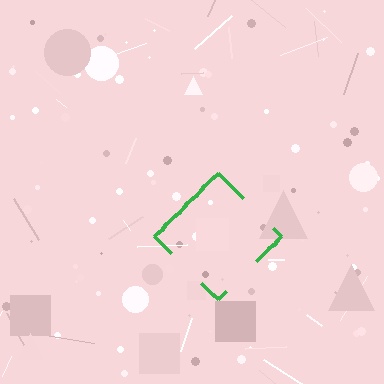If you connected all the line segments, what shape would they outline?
They would outline a diamond.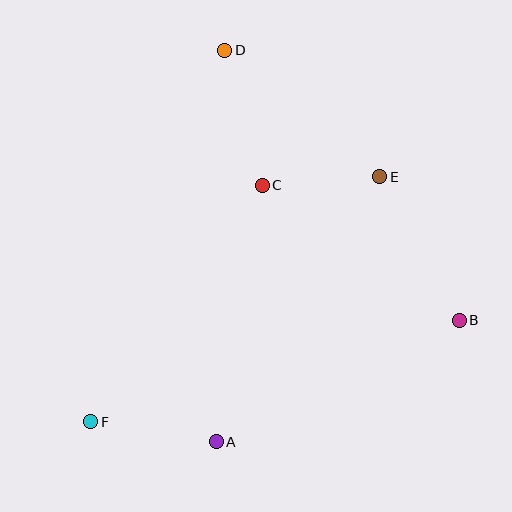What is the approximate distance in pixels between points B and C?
The distance between B and C is approximately 239 pixels.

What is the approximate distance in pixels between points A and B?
The distance between A and B is approximately 272 pixels.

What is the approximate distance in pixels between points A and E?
The distance between A and E is approximately 311 pixels.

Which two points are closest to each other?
Points C and E are closest to each other.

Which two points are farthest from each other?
Points D and F are farthest from each other.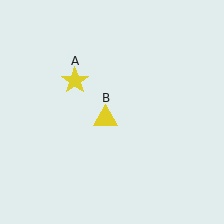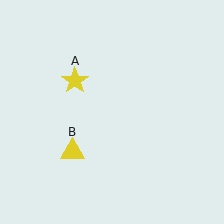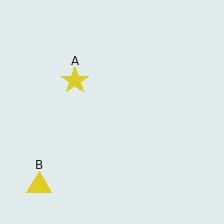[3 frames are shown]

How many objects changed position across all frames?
1 object changed position: yellow triangle (object B).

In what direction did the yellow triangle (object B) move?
The yellow triangle (object B) moved down and to the left.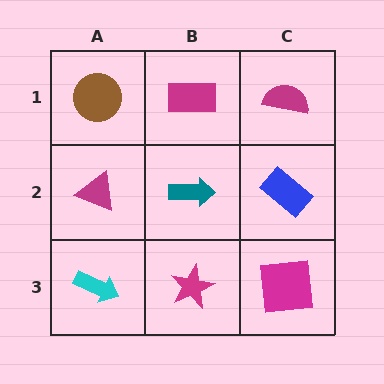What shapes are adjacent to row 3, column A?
A magenta triangle (row 2, column A), a magenta star (row 3, column B).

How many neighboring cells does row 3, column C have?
2.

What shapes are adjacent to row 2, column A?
A brown circle (row 1, column A), a cyan arrow (row 3, column A), a teal arrow (row 2, column B).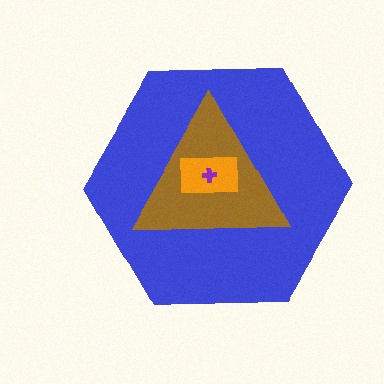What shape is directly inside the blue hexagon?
The brown triangle.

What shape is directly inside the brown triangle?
The orange rectangle.